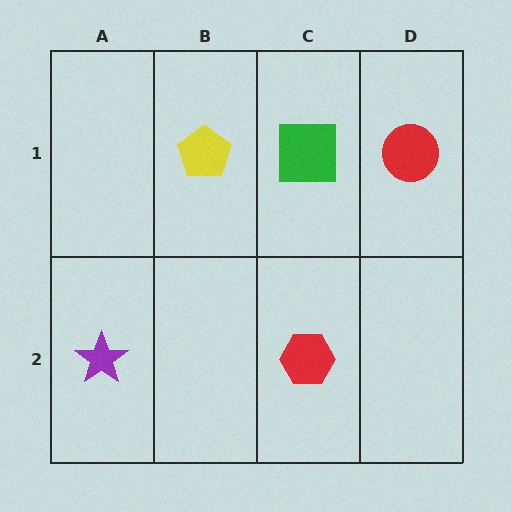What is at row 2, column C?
A red hexagon.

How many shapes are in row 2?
2 shapes.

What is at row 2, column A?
A purple star.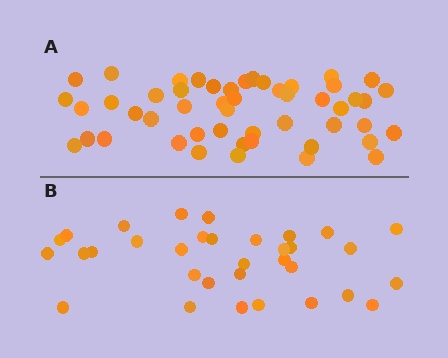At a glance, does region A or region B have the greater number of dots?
Region A (the top region) has more dots.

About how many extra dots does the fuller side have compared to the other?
Region A has approximately 15 more dots than region B.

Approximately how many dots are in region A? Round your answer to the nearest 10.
About 50 dots.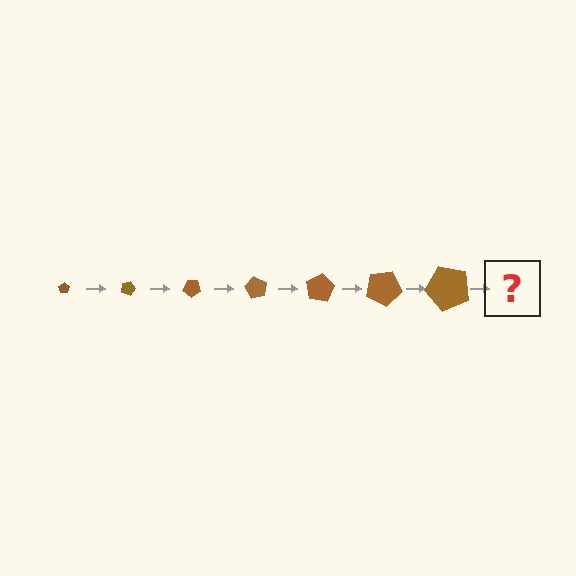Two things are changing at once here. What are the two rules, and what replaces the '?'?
The two rules are that the pentagon grows larger each step and it rotates 20 degrees each step. The '?' should be a pentagon, larger than the previous one and rotated 140 degrees from the start.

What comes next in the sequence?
The next element should be a pentagon, larger than the previous one and rotated 140 degrees from the start.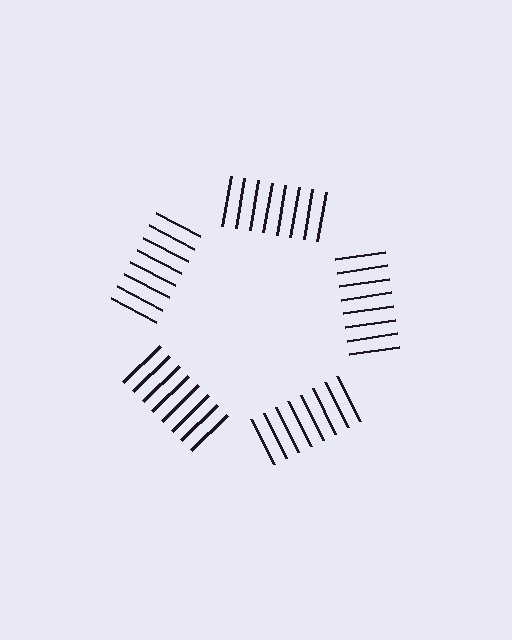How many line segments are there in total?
40 — 8 along each of the 5 edges.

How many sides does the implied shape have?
5 sides — the line-ends trace a pentagon.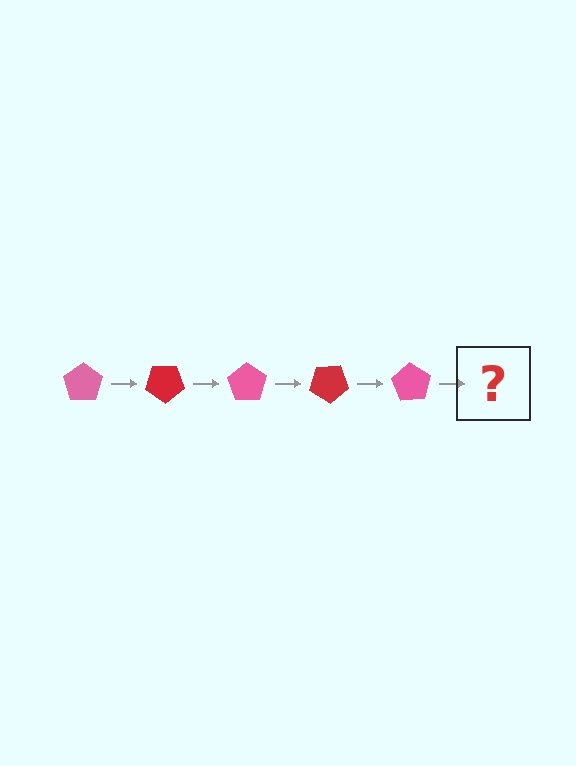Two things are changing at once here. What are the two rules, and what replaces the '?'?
The two rules are that it rotates 35 degrees each step and the color cycles through pink and red. The '?' should be a red pentagon, rotated 175 degrees from the start.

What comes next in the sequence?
The next element should be a red pentagon, rotated 175 degrees from the start.